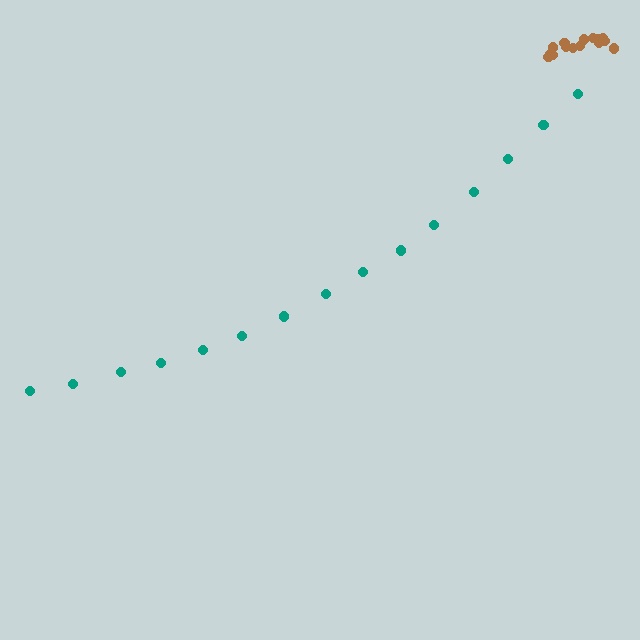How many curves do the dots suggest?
There are 2 distinct paths.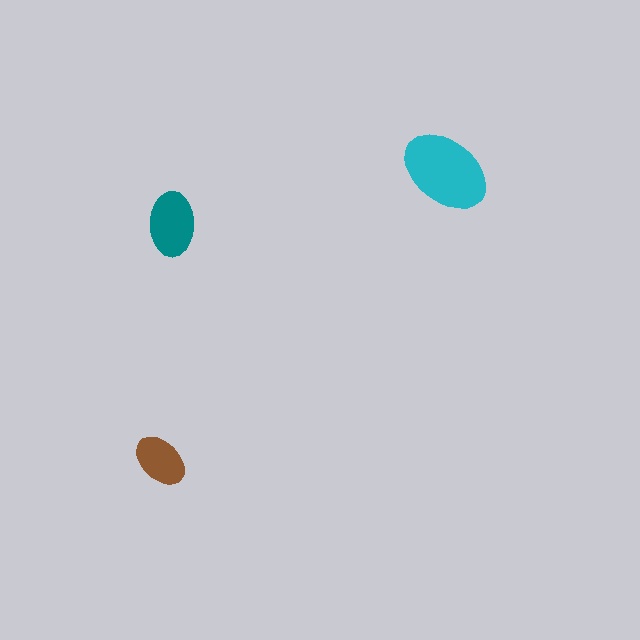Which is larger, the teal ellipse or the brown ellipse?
The teal one.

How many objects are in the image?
There are 3 objects in the image.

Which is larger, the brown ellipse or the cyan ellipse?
The cyan one.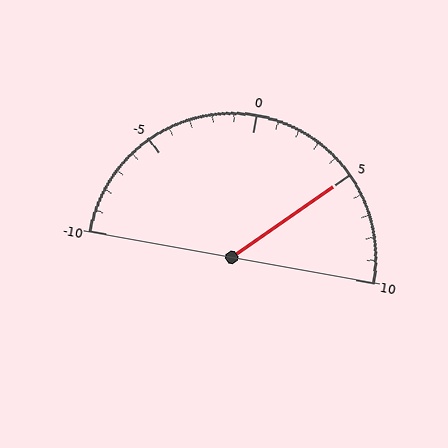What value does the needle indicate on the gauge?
The needle indicates approximately 5.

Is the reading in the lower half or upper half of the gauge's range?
The reading is in the upper half of the range (-10 to 10).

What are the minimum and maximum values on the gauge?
The gauge ranges from -10 to 10.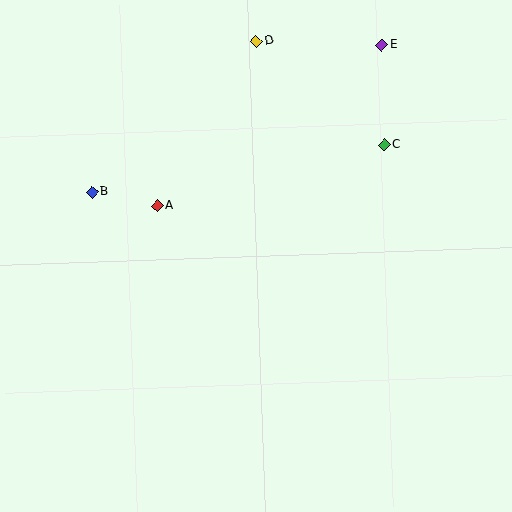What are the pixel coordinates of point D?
Point D is at (256, 41).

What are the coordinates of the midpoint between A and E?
The midpoint between A and E is at (270, 125).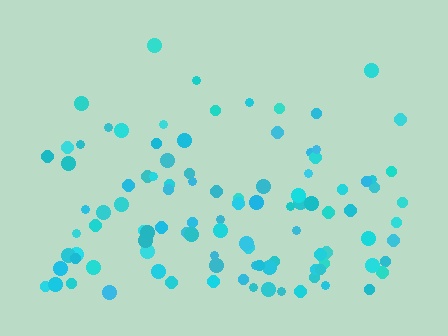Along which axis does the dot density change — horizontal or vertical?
Vertical.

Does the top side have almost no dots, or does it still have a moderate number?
Still a moderate number, just noticeably fewer than the bottom.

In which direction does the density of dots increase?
From top to bottom, with the bottom side densest.